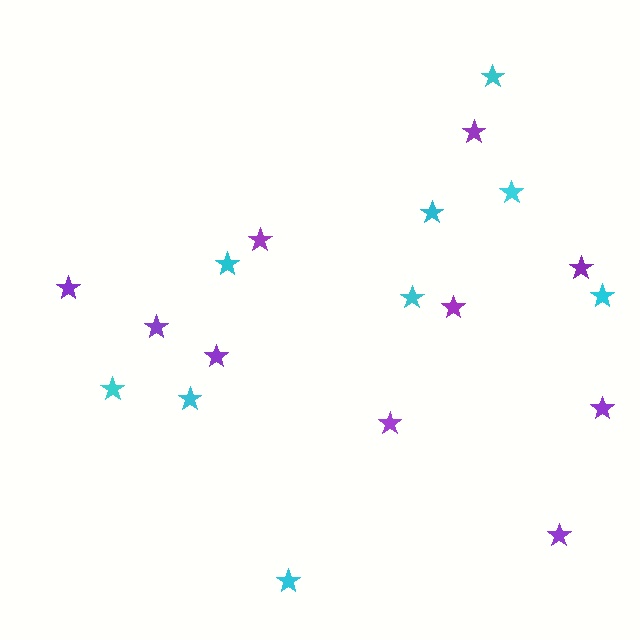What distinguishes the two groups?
There are 2 groups: one group of cyan stars (9) and one group of purple stars (10).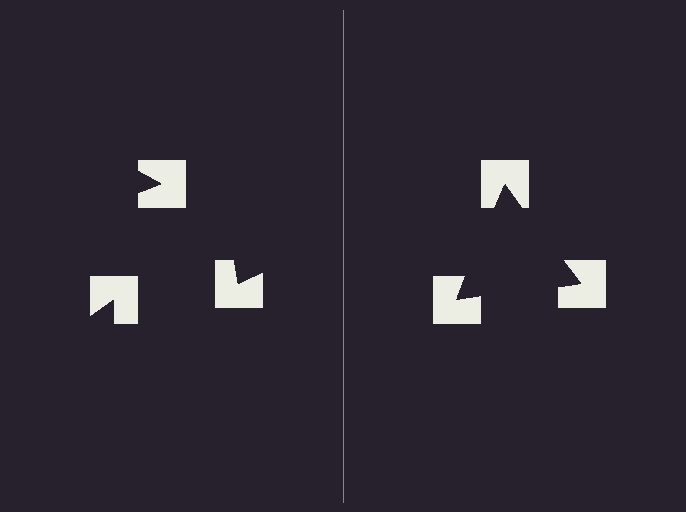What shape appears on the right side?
An illusory triangle.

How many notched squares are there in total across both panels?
6 — 3 on each side.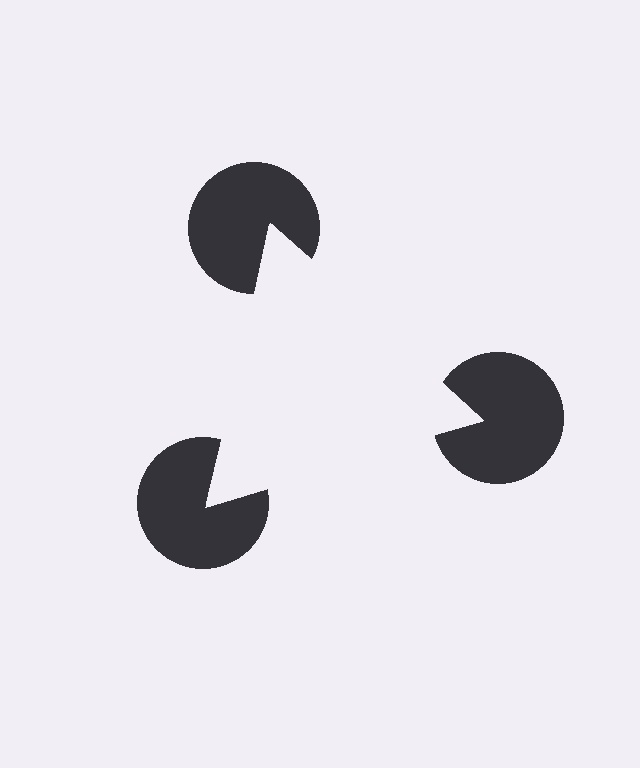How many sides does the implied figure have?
3 sides.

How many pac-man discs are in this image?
There are 3 — one at each vertex of the illusory triangle.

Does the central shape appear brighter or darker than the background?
It typically appears slightly brighter than the background, even though no actual brightness change is drawn.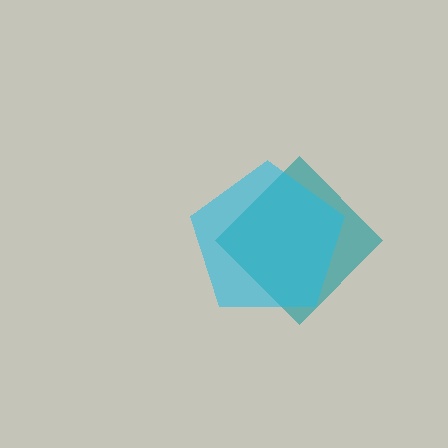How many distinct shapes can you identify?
There are 2 distinct shapes: a teal diamond, a cyan pentagon.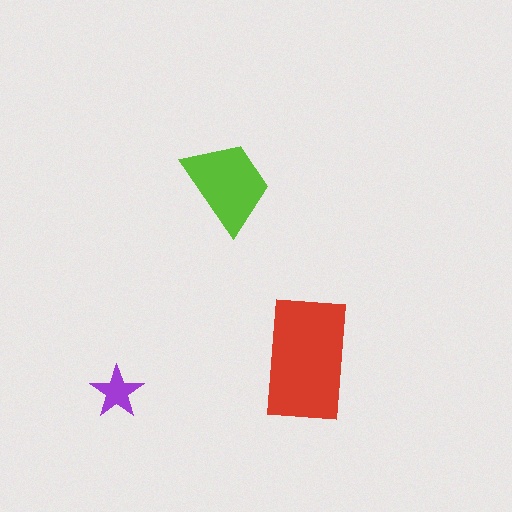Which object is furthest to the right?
The red rectangle is rightmost.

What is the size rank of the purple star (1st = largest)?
3rd.